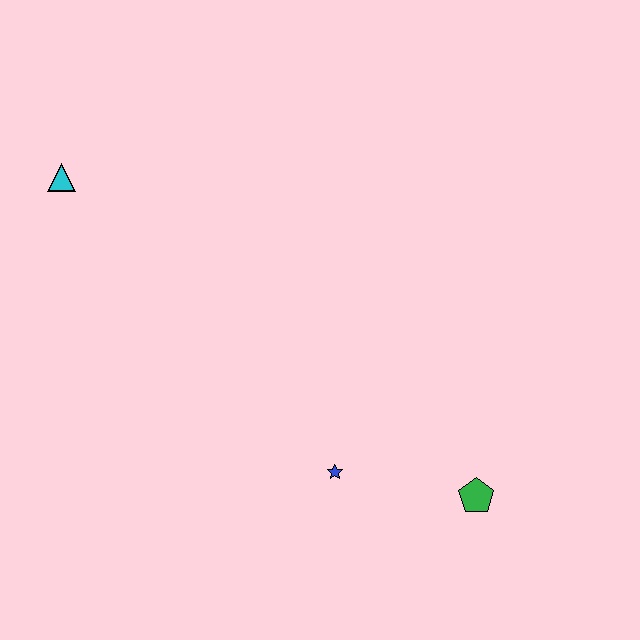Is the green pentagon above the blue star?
No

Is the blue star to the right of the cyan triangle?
Yes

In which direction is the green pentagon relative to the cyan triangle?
The green pentagon is to the right of the cyan triangle.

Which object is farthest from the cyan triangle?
The green pentagon is farthest from the cyan triangle.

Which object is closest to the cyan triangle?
The blue star is closest to the cyan triangle.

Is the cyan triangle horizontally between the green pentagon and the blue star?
No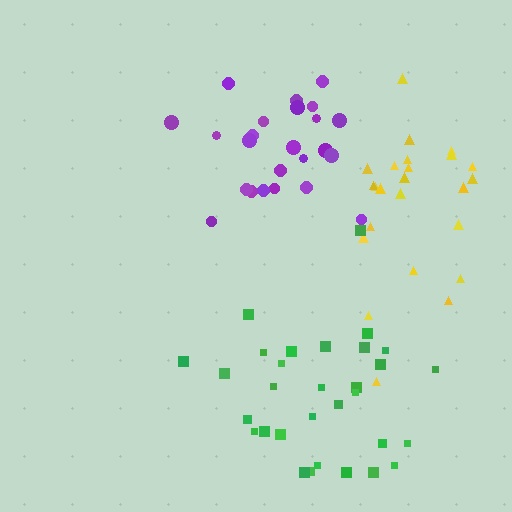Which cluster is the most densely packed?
Purple.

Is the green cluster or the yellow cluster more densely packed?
Yellow.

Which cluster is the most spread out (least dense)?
Green.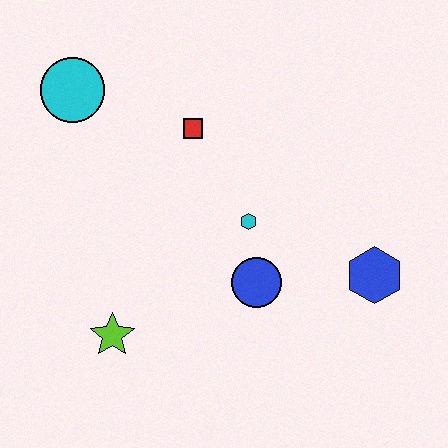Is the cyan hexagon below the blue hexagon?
No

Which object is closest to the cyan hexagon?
The blue circle is closest to the cyan hexagon.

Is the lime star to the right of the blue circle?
No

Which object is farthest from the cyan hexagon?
The cyan circle is farthest from the cyan hexagon.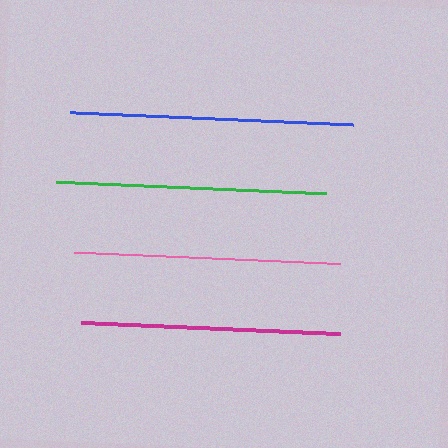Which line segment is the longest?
The blue line is the longest at approximately 284 pixels.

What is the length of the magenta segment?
The magenta segment is approximately 259 pixels long.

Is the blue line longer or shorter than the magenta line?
The blue line is longer than the magenta line.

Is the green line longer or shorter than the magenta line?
The green line is longer than the magenta line.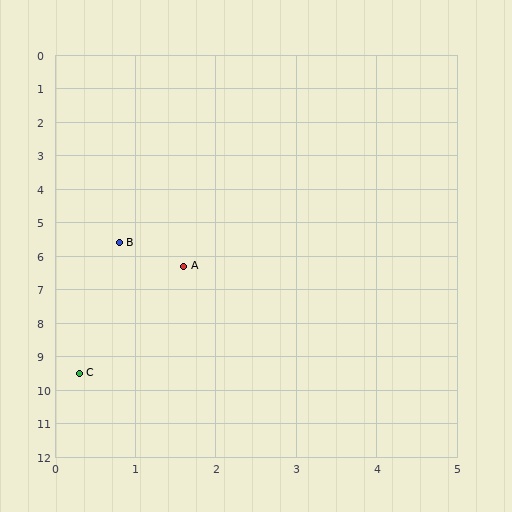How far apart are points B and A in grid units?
Points B and A are about 1.1 grid units apart.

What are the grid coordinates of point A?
Point A is at approximately (1.6, 6.3).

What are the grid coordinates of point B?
Point B is at approximately (0.8, 5.6).